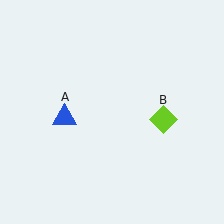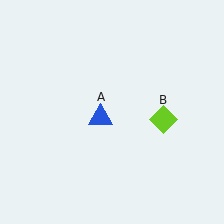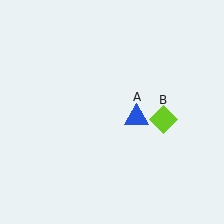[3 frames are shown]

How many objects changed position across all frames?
1 object changed position: blue triangle (object A).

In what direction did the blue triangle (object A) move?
The blue triangle (object A) moved right.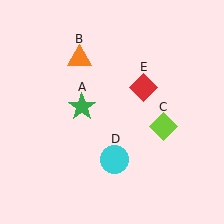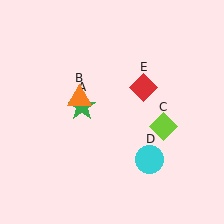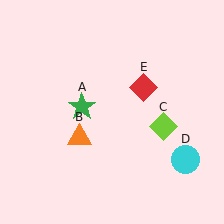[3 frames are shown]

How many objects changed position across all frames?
2 objects changed position: orange triangle (object B), cyan circle (object D).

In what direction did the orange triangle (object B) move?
The orange triangle (object B) moved down.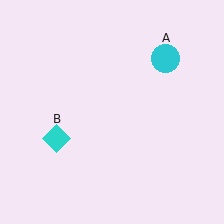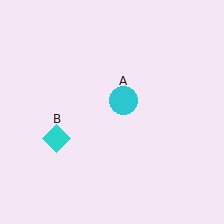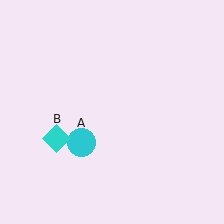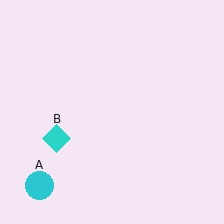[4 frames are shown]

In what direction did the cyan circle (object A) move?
The cyan circle (object A) moved down and to the left.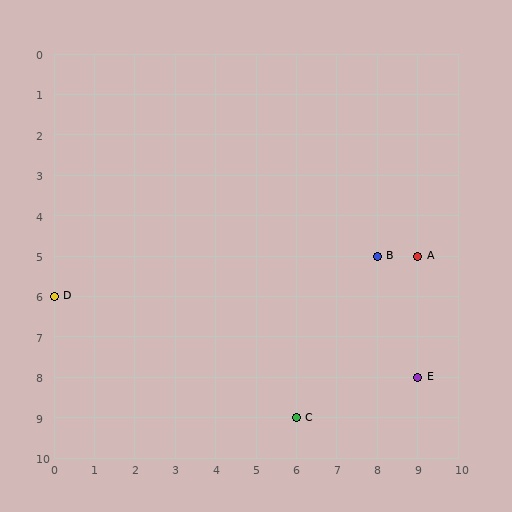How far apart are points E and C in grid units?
Points E and C are 3 columns and 1 row apart (about 3.2 grid units diagonally).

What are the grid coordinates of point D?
Point D is at grid coordinates (0, 6).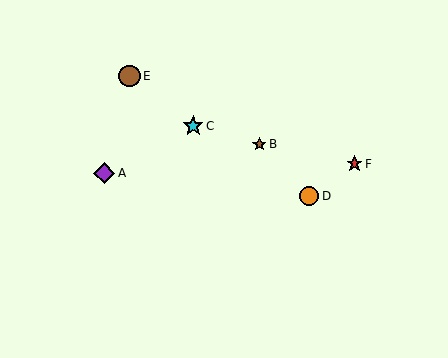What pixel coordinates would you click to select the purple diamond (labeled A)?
Click at (104, 173) to select the purple diamond A.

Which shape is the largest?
The brown circle (labeled E) is the largest.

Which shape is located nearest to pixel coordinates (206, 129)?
The cyan star (labeled C) at (193, 126) is nearest to that location.